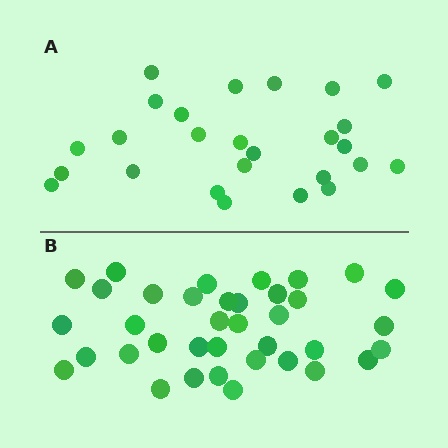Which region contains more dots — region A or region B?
Region B (the bottom region) has more dots.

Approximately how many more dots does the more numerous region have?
Region B has roughly 12 or so more dots than region A.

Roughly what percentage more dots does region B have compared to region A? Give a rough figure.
About 40% more.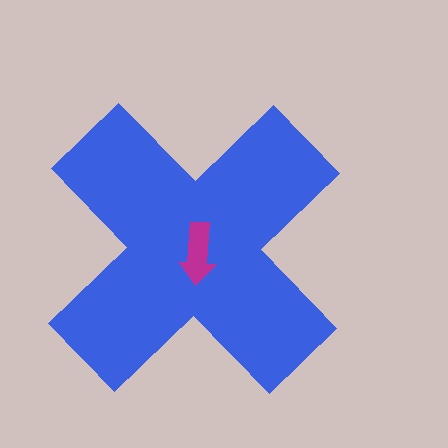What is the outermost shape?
The blue cross.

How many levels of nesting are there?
2.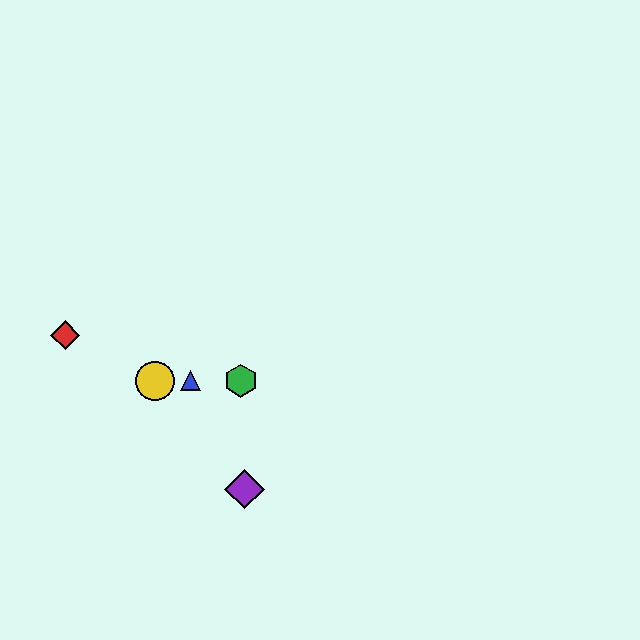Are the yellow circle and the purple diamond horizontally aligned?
No, the yellow circle is at y≈381 and the purple diamond is at y≈489.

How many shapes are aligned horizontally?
3 shapes (the blue triangle, the green hexagon, the yellow circle) are aligned horizontally.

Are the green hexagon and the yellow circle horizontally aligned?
Yes, both are at y≈381.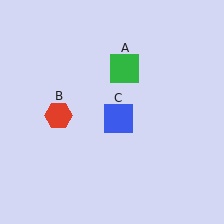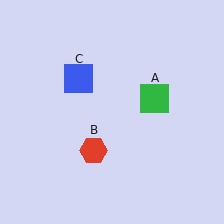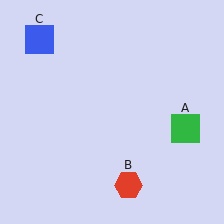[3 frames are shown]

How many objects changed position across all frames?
3 objects changed position: green square (object A), red hexagon (object B), blue square (object C).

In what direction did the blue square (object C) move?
The blue square (object C) moved up and to the left.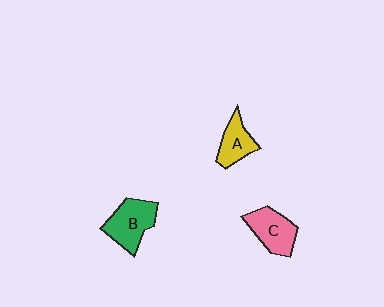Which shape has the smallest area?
Shape A (yellow).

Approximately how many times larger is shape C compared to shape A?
Approximately 1.3 times.